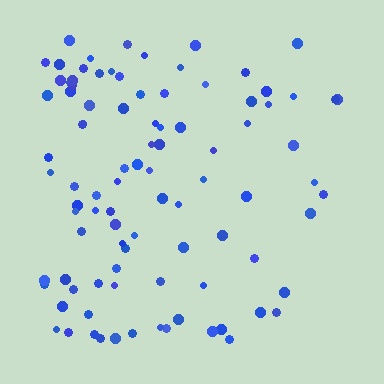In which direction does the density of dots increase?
From right to left, with the left side densest.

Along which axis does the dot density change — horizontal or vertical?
Horizontal.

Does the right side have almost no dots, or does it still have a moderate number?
Still a moderate number, just noticeably fewer than the left.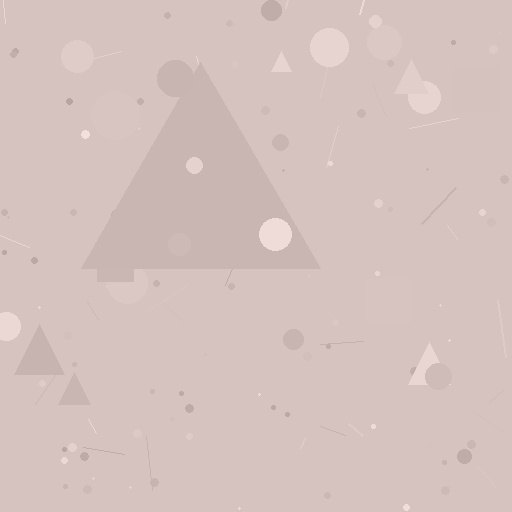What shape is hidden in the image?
A triangle is hidden in the image.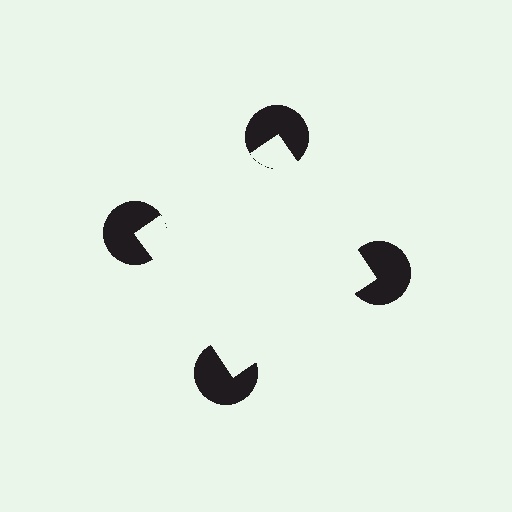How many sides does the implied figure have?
4 sides.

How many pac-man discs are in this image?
There are 4 — one at each vertex of the illusory square.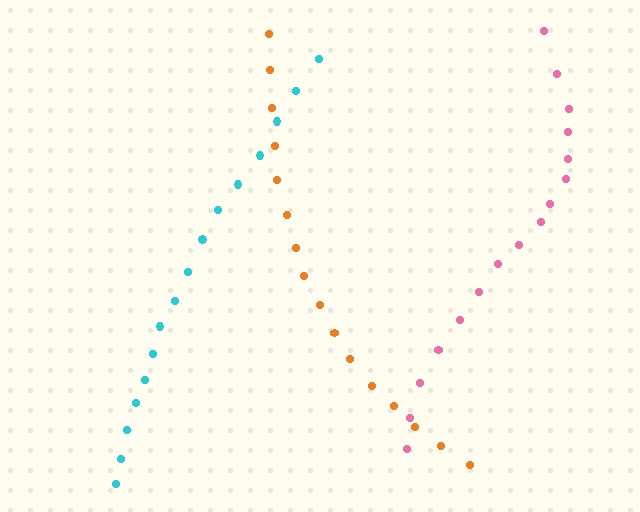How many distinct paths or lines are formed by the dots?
There are 3 distinct paths.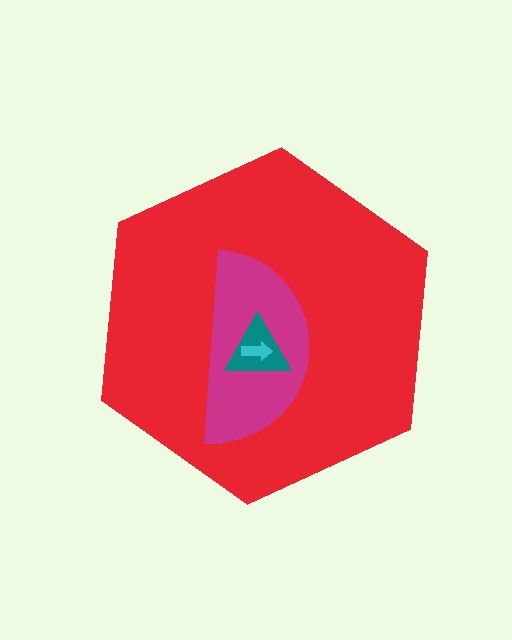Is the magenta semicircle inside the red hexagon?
Yes.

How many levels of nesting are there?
4.